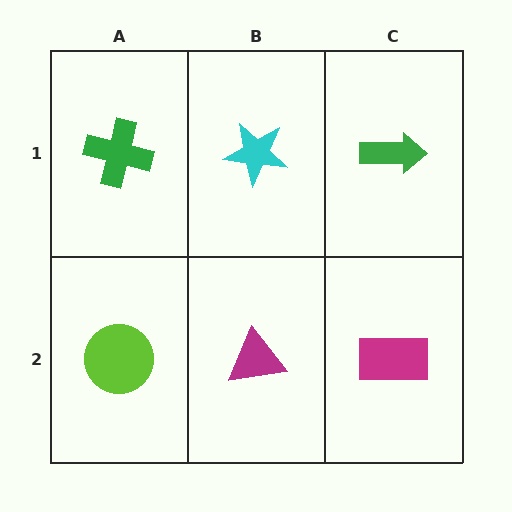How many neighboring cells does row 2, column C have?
2.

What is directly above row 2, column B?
A cyan star.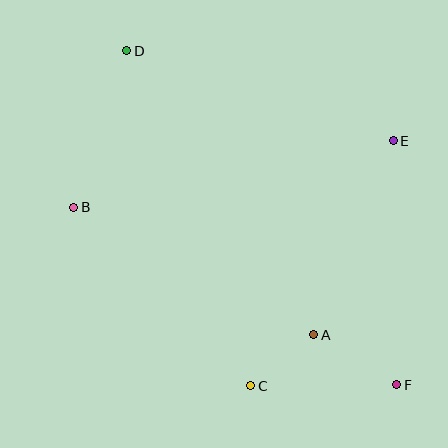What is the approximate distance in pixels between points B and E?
The distance between B and E is approximately 326 pixels.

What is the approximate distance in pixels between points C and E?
The distance between C and E is approximately 283 pixels.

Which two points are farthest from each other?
Points D and F are farthest from each other.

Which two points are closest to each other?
Points A and C are closest to each other.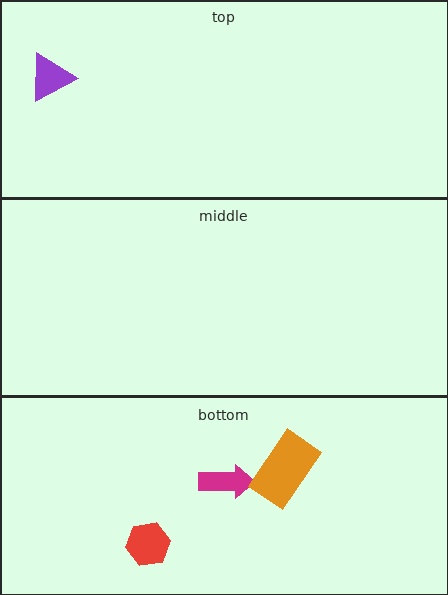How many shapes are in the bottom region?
3.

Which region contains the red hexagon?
The bottom region.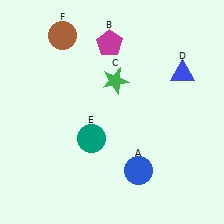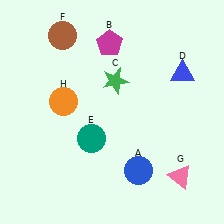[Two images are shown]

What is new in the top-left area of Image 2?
An orange circle (H) was added in the top-left area of Image 2.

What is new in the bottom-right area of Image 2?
A pink triangle (G) was added in the bottom-right area of Image 2.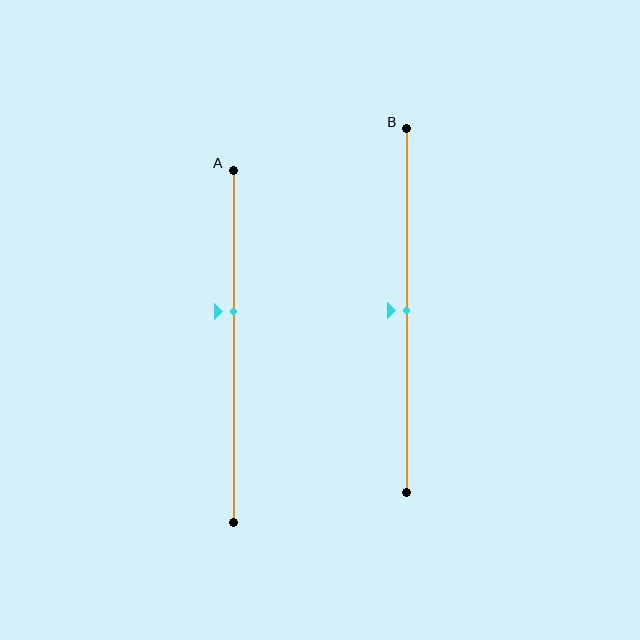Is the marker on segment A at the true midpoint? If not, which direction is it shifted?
No, the marker on segment A is shifted upward by about 10% of the segment length.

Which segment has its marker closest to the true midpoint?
Segment B has its marker closest to the true midpoint.